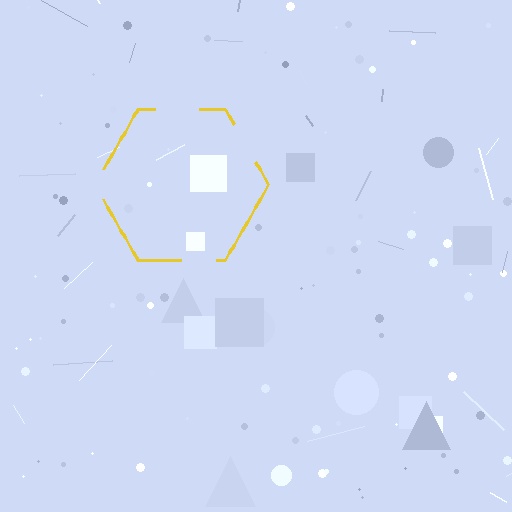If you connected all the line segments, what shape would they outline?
They would outline a hexagon.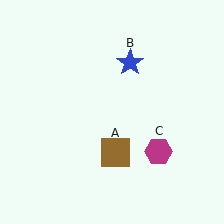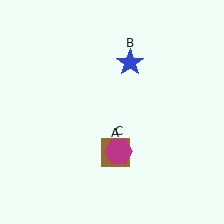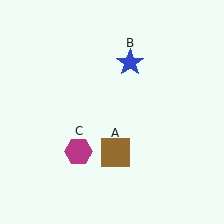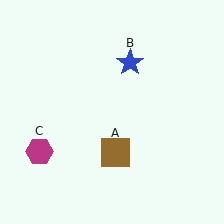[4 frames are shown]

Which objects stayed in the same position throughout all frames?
Brown square (object A) and blue star (object B) remained stationary.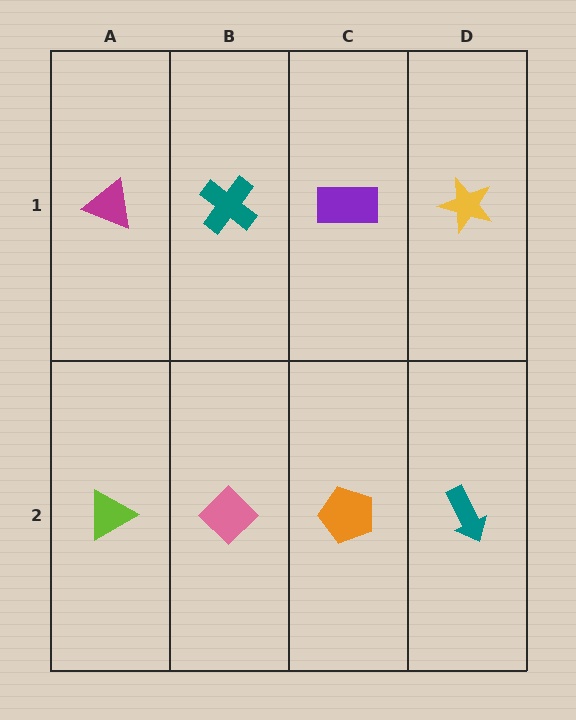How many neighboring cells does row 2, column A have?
2.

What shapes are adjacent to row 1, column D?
A teal arrow (row 2, column D), a purple rectangle (row 1, column C).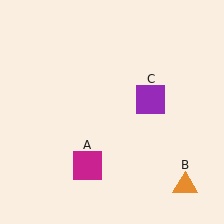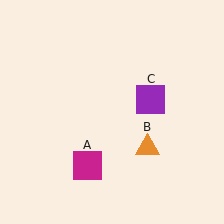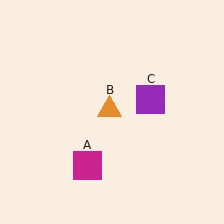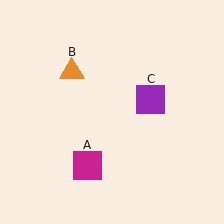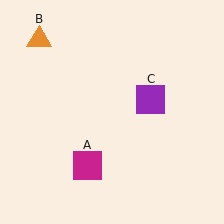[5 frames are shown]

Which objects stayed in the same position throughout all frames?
Magenta square (object A) and purple square (object C) remained stationary.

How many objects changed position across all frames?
1 object changed position: orange triangle (object B).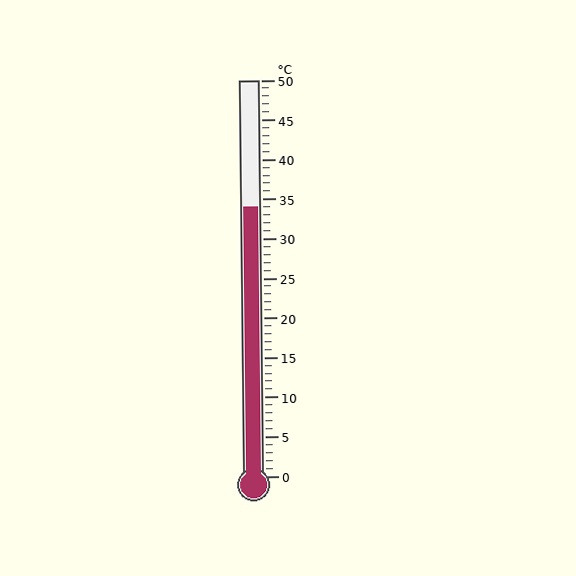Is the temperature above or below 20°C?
The temperature is above 20°C.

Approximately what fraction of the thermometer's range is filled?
The thermometer is filled to approximately 70% of its range.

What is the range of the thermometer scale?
The thermometer scale ranges from 0°C to 50°C.